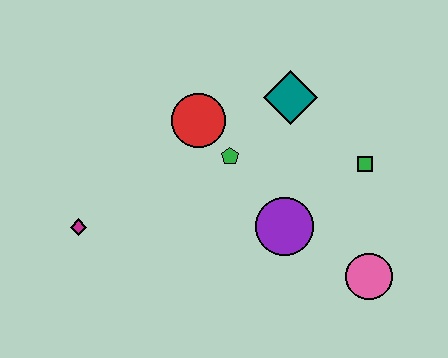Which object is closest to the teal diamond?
The green pentagon is closest to the teal diamond.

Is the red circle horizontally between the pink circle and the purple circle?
No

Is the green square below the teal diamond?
Yes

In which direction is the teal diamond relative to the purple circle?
The teal diamond is above the purple circle.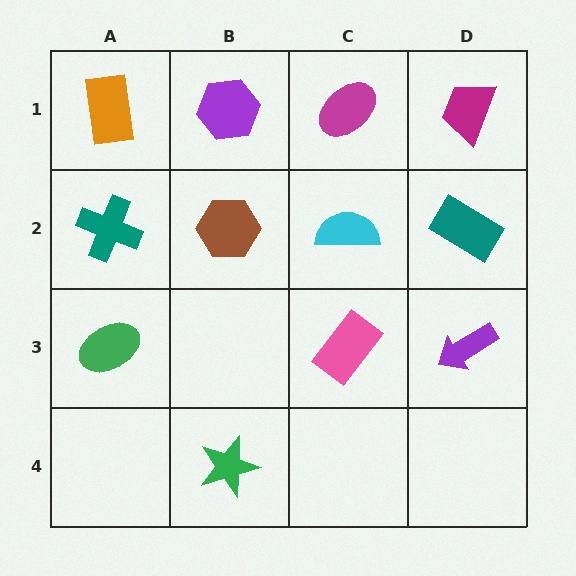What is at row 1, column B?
A purple hexagon.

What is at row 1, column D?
A magenta trapezoid.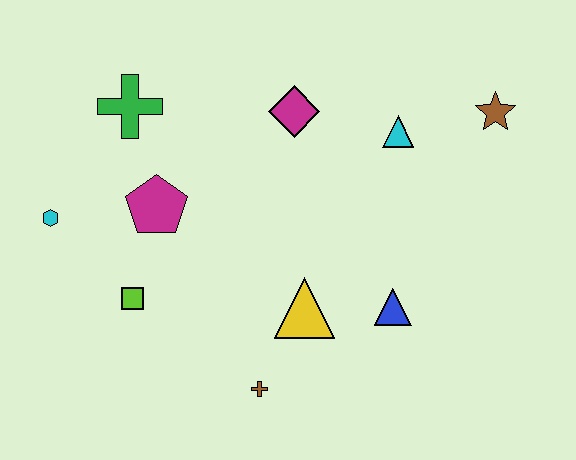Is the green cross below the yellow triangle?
No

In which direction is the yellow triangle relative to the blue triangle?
The yellow triangle is to the left of the blue triangle.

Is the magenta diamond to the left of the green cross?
No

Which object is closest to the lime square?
The magenta pentagon is closest to the lime square.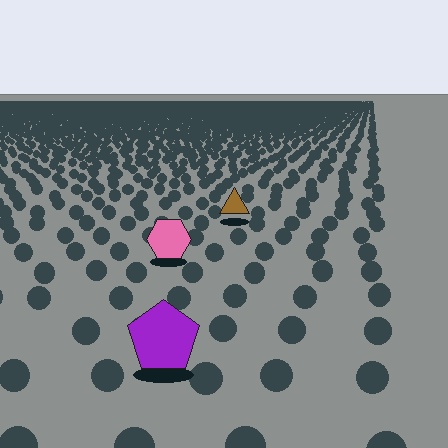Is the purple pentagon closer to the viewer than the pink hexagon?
Yes. The purple pentagon is closer — you can tell from the texture gradient: the ground texture is coarser near it.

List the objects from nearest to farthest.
From nearest to farthest: the purple pentagon, the pink hexagon, the brown triangle.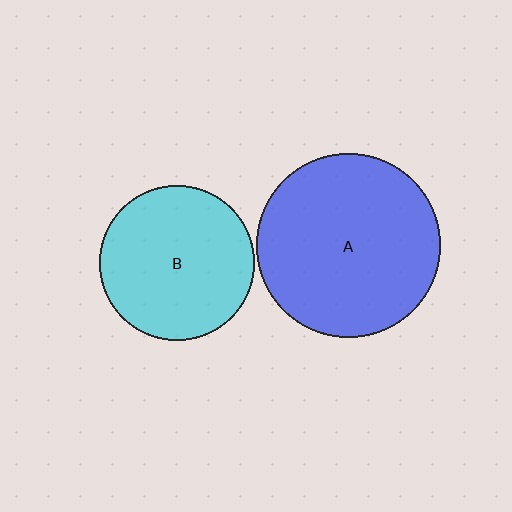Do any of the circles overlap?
No, none of the circles overlap.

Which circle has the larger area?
Circle A (blue).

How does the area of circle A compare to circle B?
Approximately 1.4 times.